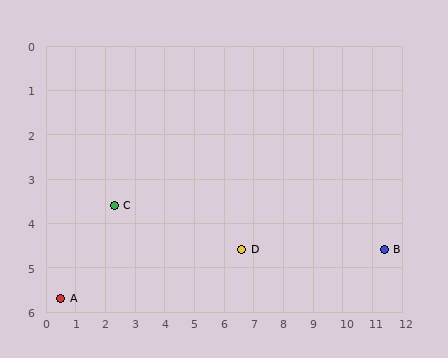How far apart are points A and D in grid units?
Points A and D are about 6.2 grid units apart.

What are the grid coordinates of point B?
Point B is at approximately (11.4, 4.6).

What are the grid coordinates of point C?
Point C is at approximately (2.3, 3.6).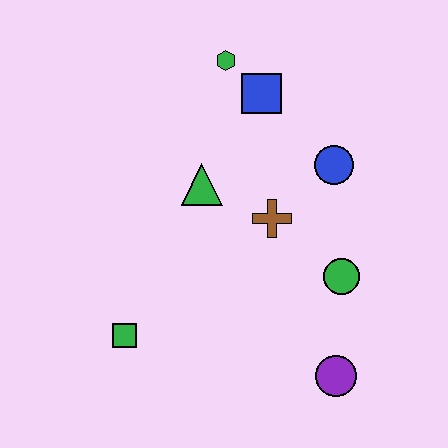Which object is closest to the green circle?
The brown cross is closest to the green circle.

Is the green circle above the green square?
Yes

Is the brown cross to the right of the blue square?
Yes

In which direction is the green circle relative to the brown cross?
The green circle is to the right of the brown cross.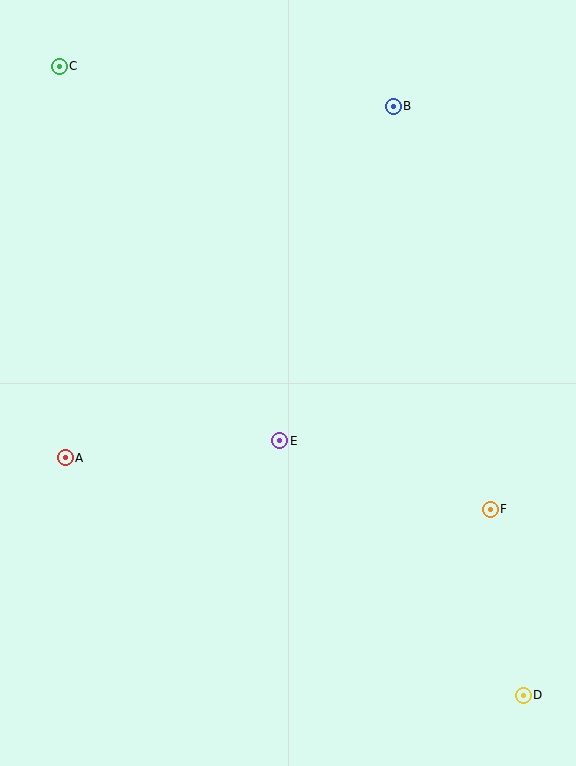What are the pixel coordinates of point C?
Point C is at (59, 66).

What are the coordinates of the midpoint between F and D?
The midpoint between F and D is at (507, 602).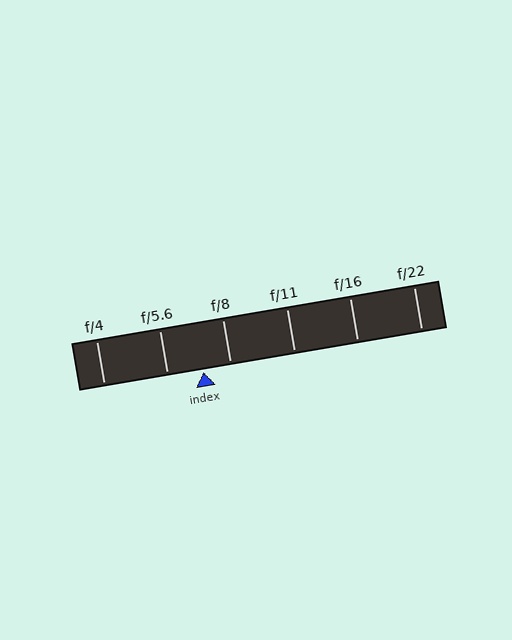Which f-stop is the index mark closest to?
The index mark is closest to f/8.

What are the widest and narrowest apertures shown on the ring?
The widest aperture shown is f/4 and the narrowest is f/22.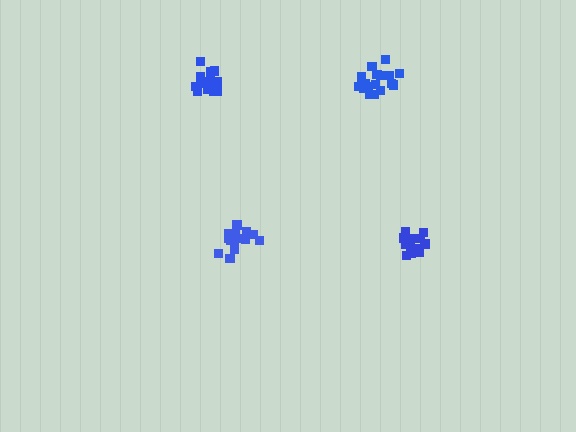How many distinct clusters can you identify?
There are 4 distinct clusters.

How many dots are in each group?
Group 1: 19 dots, Group 2: 15 dots, Group 3: 15 dots, Group 4: 13 dots (62 total).